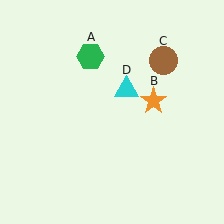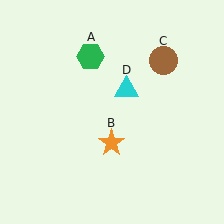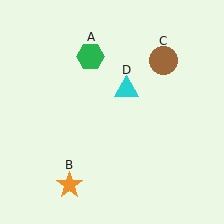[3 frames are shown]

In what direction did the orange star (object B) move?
The orange star (object B) moved down and to the left.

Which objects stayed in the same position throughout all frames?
Green hexagon (object A) and brown circle (object C) and cyan triangle (object D) remained stationary.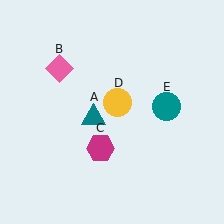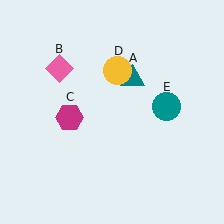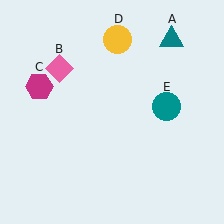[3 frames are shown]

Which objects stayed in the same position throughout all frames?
Pink diamond (object B) and teal circle (object E) remained stationary.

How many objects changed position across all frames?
3 objects changed position: teal triangle (object A), magenta hexagon (object C), yellow circle (object D).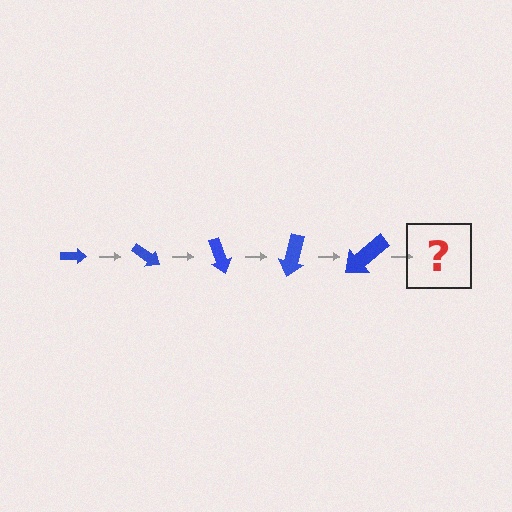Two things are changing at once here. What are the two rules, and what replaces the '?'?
The two rules are that the arrow grows larger each step and it rotates 35 degrees each step. The '?' should be an arrow, larger than the previous one and rotated 175 degrees from the start.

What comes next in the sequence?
The next element should be an arrow, larger than the previous one and rotated 175 degrees from the start.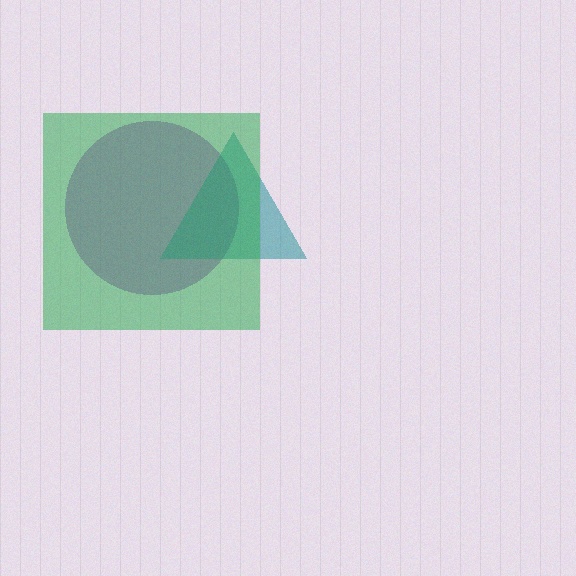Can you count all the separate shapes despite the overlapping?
Yes, there are 3 separate shapes.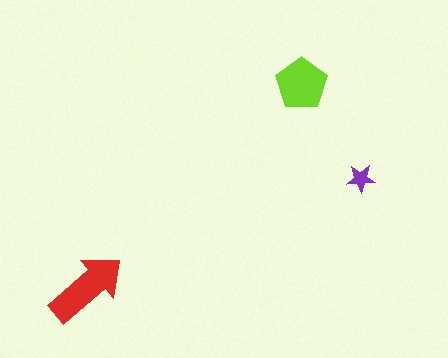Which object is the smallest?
The purple star.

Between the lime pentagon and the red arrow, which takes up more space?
The red arrow.